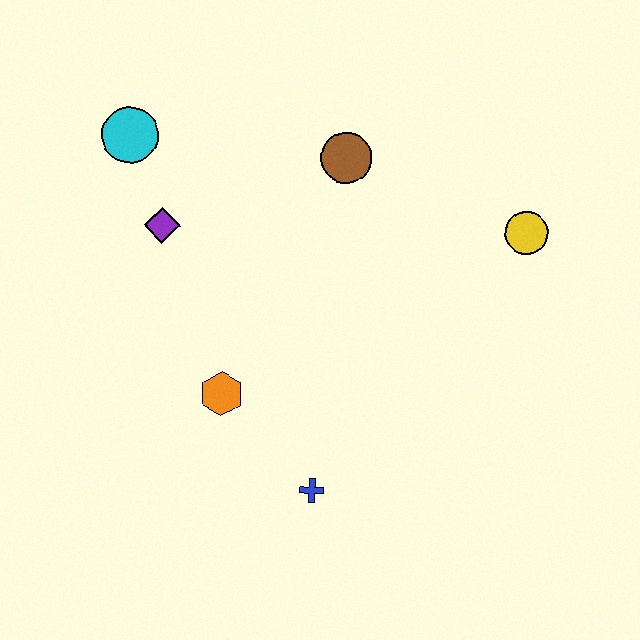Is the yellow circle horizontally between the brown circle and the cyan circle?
No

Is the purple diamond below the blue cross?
No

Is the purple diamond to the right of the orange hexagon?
No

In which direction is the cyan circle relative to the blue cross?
The cyan circle is above the blue cross.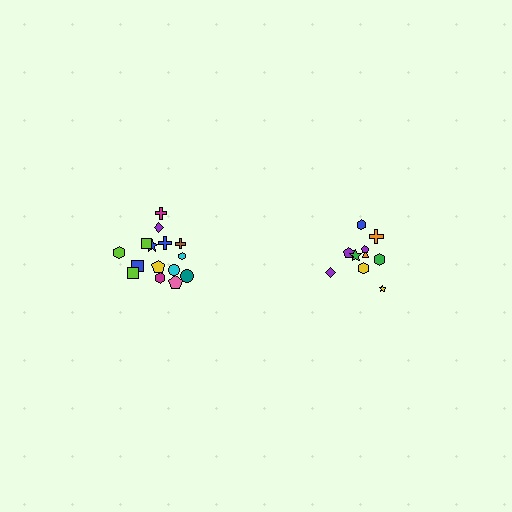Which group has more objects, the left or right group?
The left group.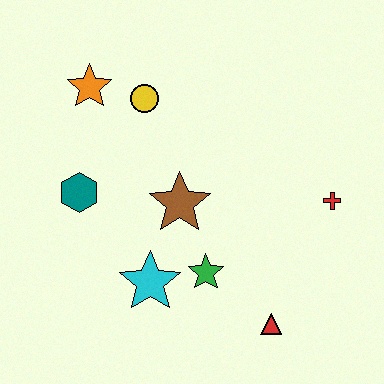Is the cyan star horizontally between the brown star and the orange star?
Yes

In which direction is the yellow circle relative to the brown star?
The yellow circle is above the brown star.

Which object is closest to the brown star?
The green star is closest to the brown star.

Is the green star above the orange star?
No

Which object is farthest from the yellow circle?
The red triangle is farthest from the yellow circle.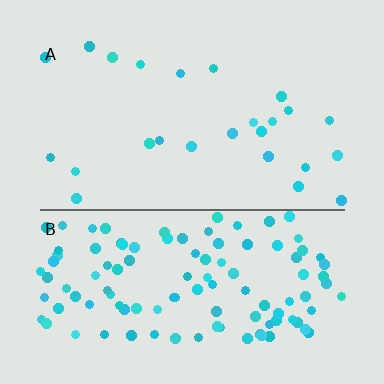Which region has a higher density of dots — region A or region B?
B (the bottom).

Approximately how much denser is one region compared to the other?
Approximately 4.6× — region B over region A.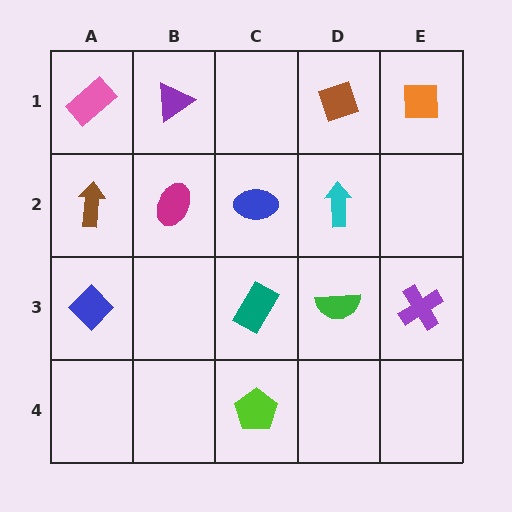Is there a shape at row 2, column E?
No, that cell is empty.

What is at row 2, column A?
A brown arrow.